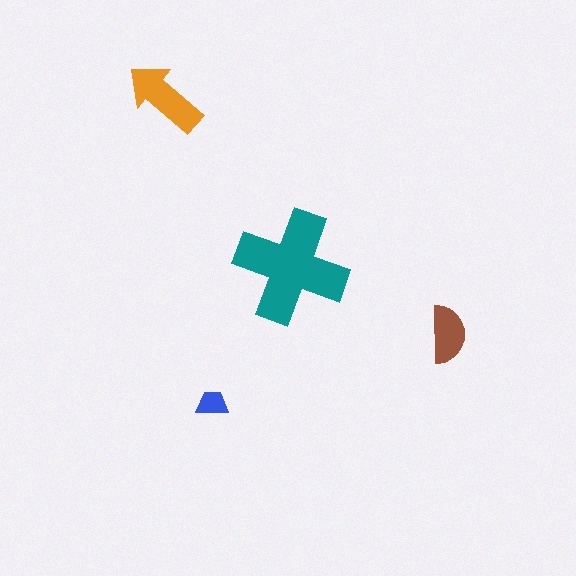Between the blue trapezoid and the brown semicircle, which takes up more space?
The brown semicircle.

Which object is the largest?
The teal cross.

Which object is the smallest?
The blue trapezoid.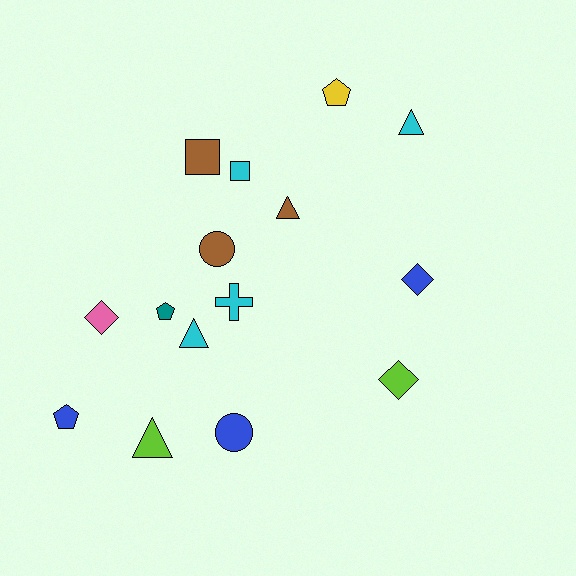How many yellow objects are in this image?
There is 1 yellow object.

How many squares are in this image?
There are 2 squares.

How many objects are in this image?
There are 15 objects.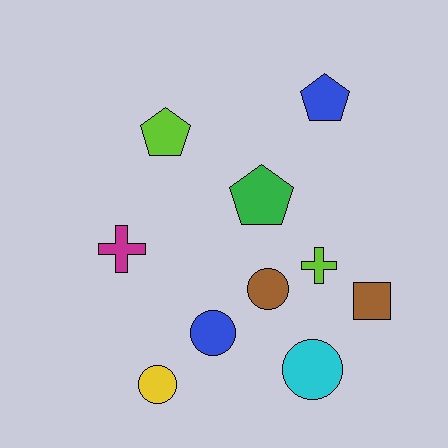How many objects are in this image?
There are 10 objects.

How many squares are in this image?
There is 1 square.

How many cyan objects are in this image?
There is 1 cyan object.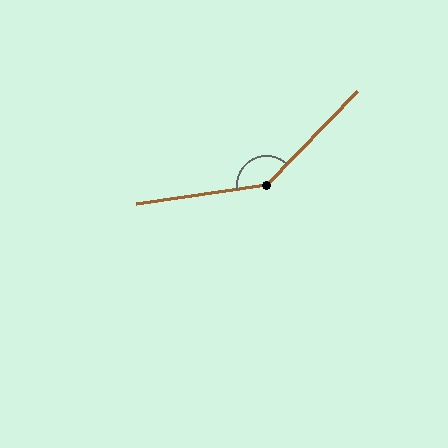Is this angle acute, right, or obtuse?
It is obtuse.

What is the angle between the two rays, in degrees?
Approximately 142 degrees.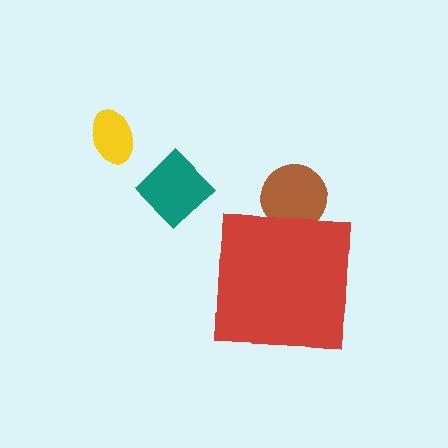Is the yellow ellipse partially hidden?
No, the yellow ellipse is fully visible.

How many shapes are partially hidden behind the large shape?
1 shape is partially hidden.